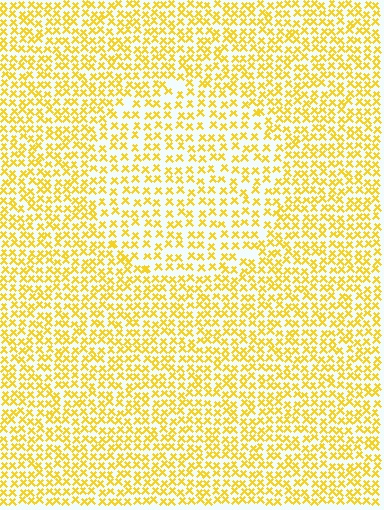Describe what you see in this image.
The image contains small yellow elements arranged at two different densities. A circle-shaped region is visible where the elements are less densely packed than the surrounding area.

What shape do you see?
I see a circle.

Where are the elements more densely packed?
The elements are more densely packed outside the circle boundary.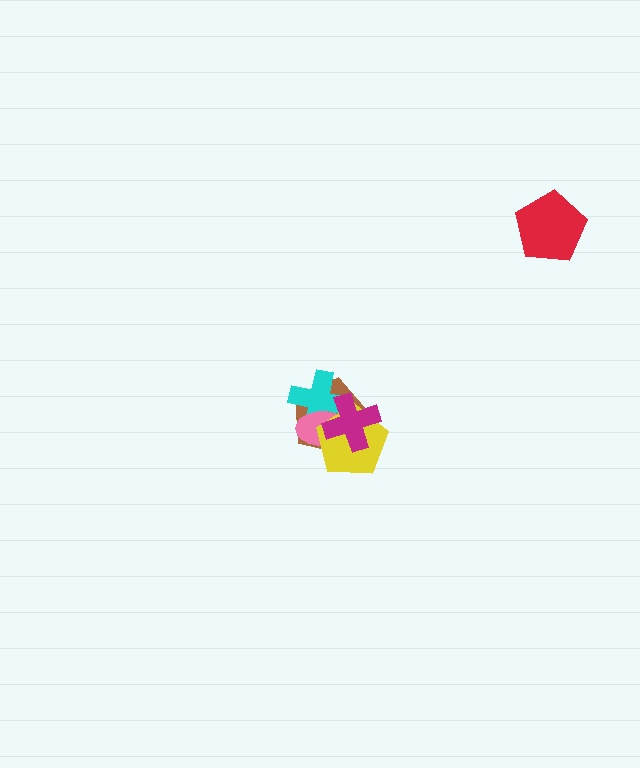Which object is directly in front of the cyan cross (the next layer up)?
The pink ellipse is directly in front of the cyan cross.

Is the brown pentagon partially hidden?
Yes, it is partially covered by another shape.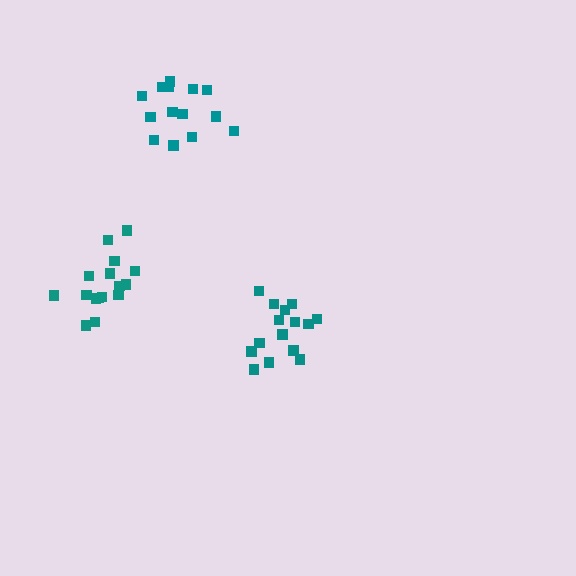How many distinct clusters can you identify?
There are 3 distinct clusters.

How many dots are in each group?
Group 1: 16 dots, Group 2: 15 dots, Group 3: 14 dots (45 total).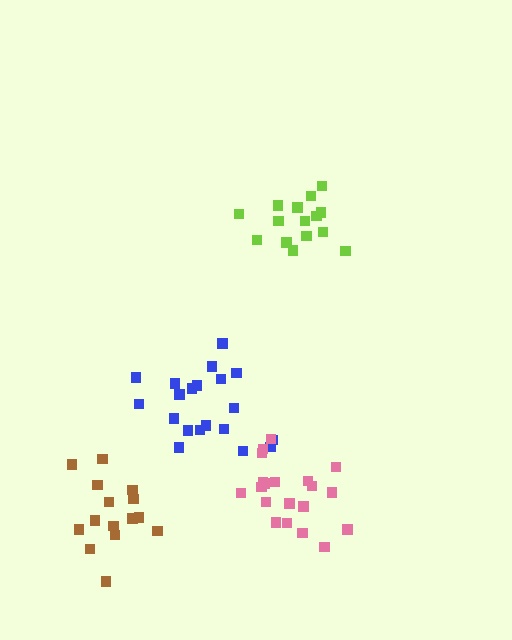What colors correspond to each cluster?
The clusters are colored: brown, blue, pink, lime.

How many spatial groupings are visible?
There are 4 spatial groupings.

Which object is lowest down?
The brown cluster is bottommost.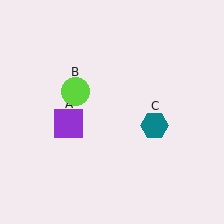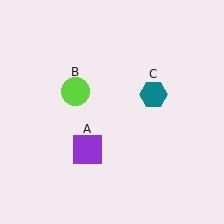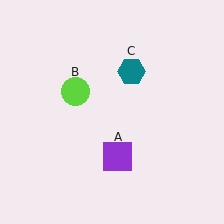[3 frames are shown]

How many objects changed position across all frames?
2 objects changed position: purple square (object A), teal hexagon (object C).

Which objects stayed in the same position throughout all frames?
Lime circle (object B) remained stationary.